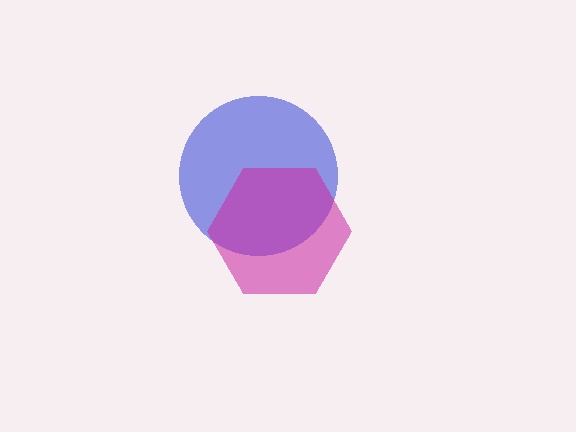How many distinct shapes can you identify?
There are 2 distinct shapes: a blue circle, a magenta hexagon.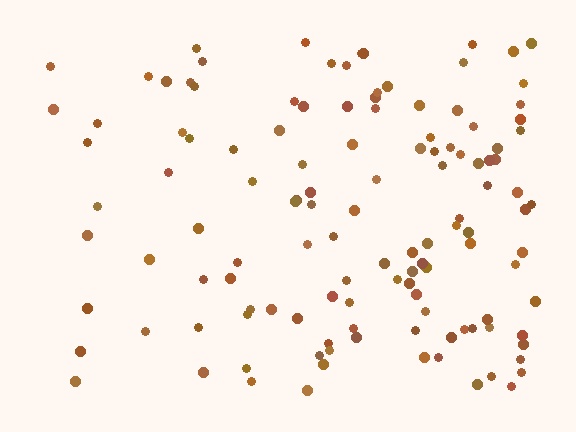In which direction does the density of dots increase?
From left to right, with the right side densest.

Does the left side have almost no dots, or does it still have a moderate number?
Still a moderate number, just noticeably fewer than the right.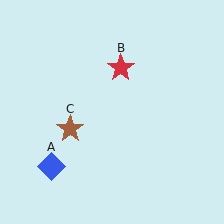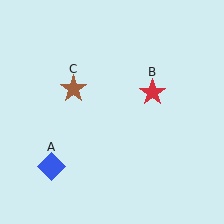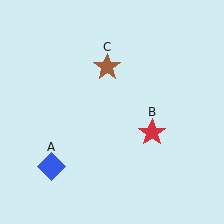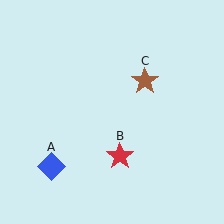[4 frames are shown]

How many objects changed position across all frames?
2 objects changed position: red star (object B), brown star (object C).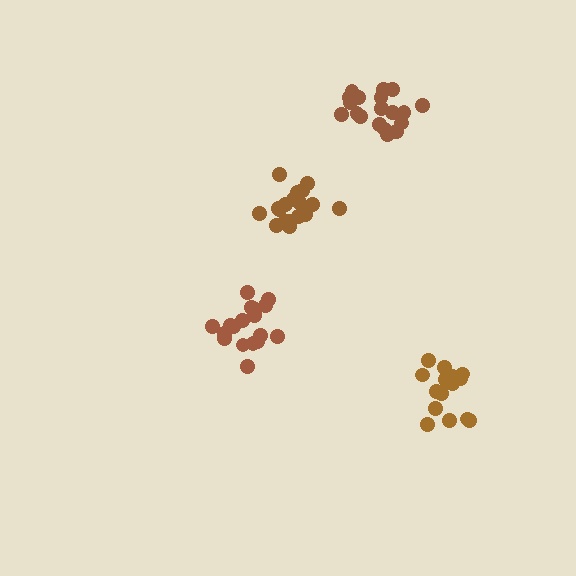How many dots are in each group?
Group 1: 19 dots, Group 2: 19 dots, Group 3: 18 dots, Group 4: 16 dots (72 total).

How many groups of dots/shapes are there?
There are 4 groups.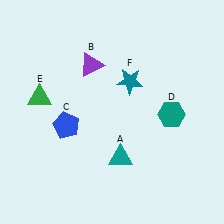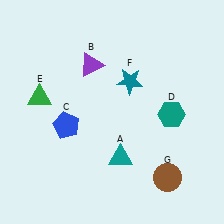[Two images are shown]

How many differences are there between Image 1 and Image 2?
There is 1 difference between the two images.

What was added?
A brown circle (G) was added in Image 2.